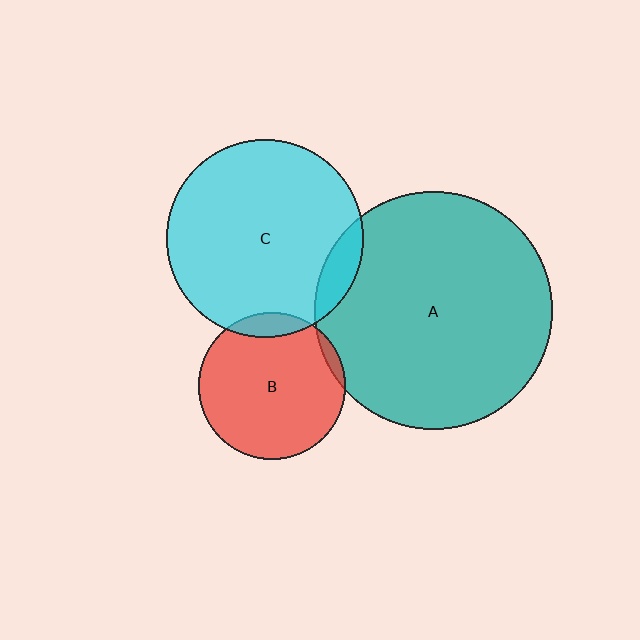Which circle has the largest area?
Circle A (teal).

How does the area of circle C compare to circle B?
Approximately 1.8 times.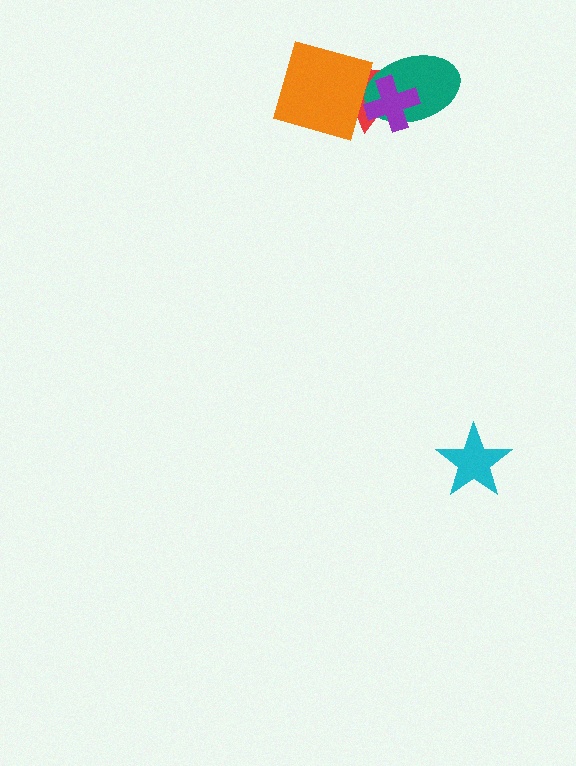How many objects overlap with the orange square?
1 object overlaps with the orange square.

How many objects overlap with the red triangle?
3 objects overlap with the red triangle.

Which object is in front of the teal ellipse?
The purple cross is in front of the teal ellipse.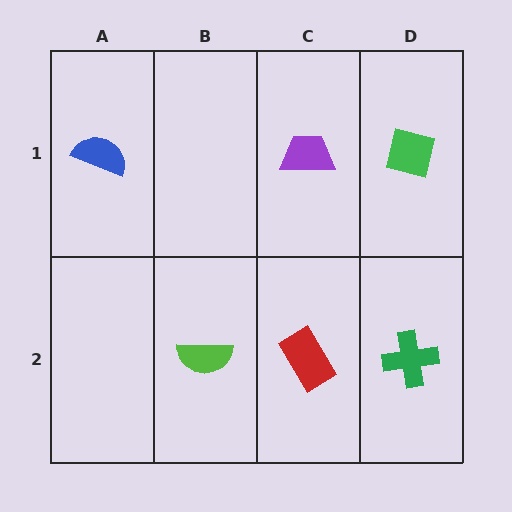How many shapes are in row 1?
3 shapes.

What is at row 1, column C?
A purple trapezoid.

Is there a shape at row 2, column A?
No, that cell is empty.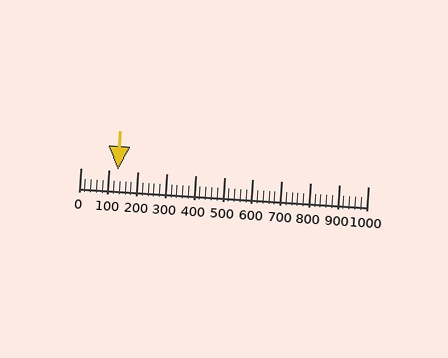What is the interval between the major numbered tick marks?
The major tick marks are spaced 100 units apart.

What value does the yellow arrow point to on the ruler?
The yellow arrow points to approximately 129.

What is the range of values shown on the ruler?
The ruler shows values from 0 to 1000.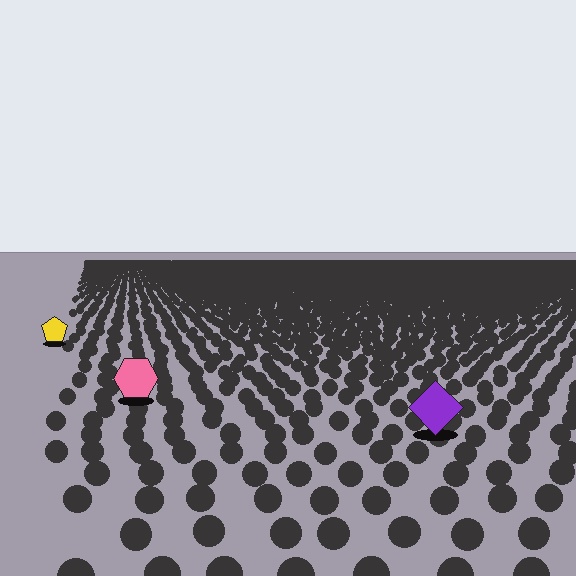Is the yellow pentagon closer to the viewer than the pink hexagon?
No. The pink hexagon is closer — you can tell from the texture gradient: the ground texture is coarser near it.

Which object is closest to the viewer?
The purple diamond is closest. The texture marks near it are larger and more spread out.